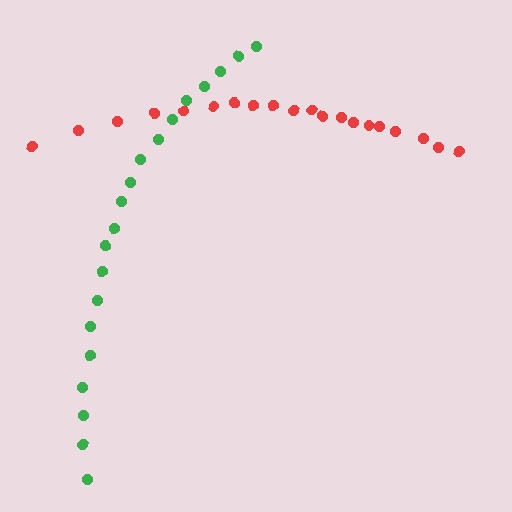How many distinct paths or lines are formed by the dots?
There are 2 distinct paths.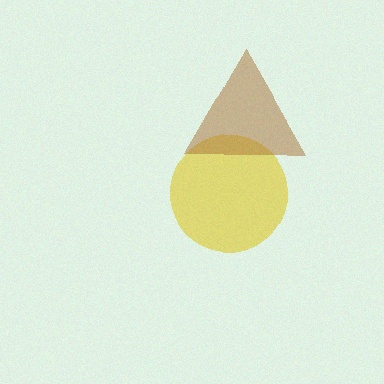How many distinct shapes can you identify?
There are 2 distinct shapes: a yellow circle, a brown triangle.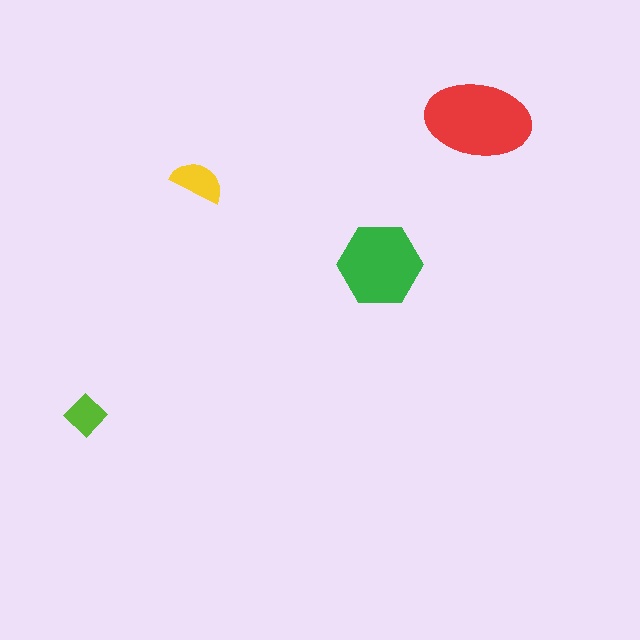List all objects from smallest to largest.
The lime diamond, the yellow semicircle, the green hexagon, the red ellipse.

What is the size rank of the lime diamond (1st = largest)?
4th.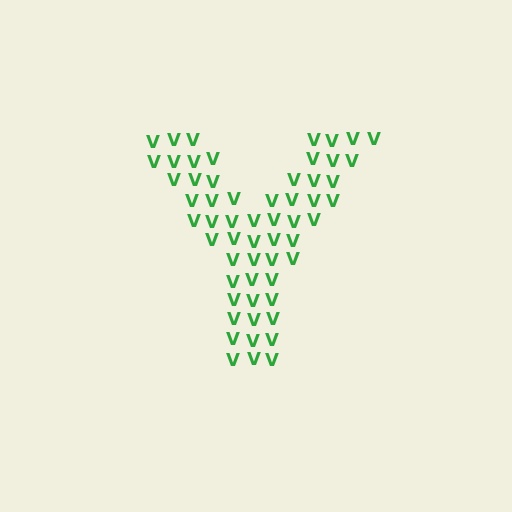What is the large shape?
The large shape is the letter Y.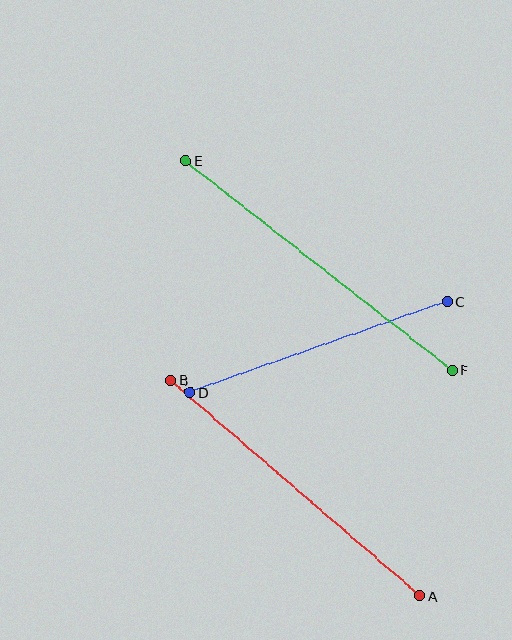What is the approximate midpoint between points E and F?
The midpoint is at approximately (319, 266) pixels.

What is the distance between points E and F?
The distance is approximately 339 pixels.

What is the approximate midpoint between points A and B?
The midpoint is at approximately (295, 488) pixels.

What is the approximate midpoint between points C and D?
The midpoint is at approximately (319, 347) pixels.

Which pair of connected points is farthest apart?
Points E and F are farthest apart.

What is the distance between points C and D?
The distance is approximately 272 pixels.